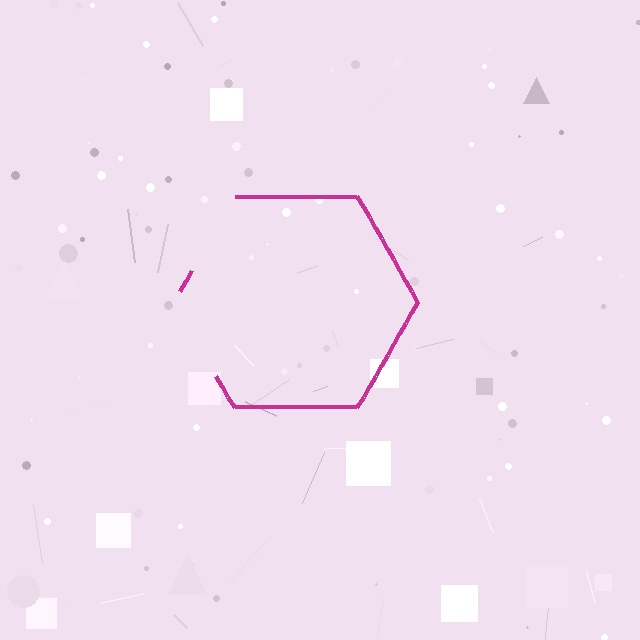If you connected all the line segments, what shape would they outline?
They would outline a hexagon.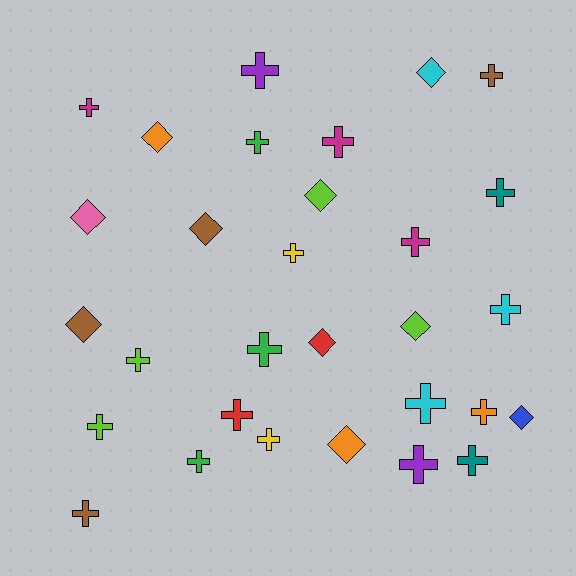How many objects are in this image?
There are 30 objects.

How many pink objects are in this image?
There is 1 pink object.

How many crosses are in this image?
There are 20 crosses.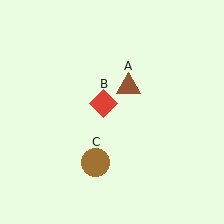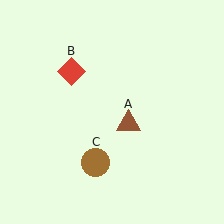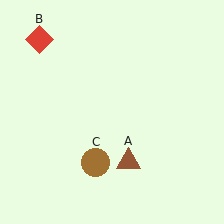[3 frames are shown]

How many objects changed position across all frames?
2 objects changed position: brown triangle (object A), red diamond (object B).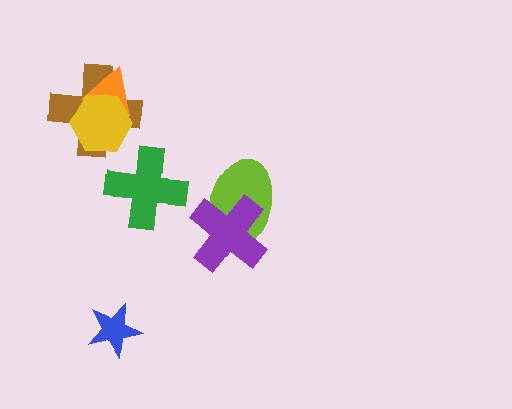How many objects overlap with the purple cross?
1 object overlaps with the purple cross.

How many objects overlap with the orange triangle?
2 objects overlap with the orange triangle.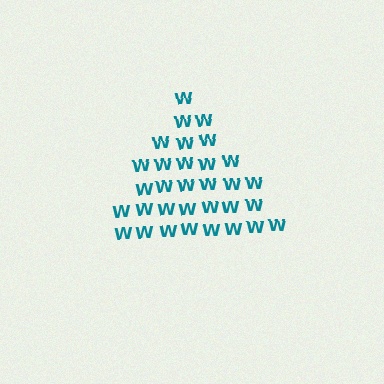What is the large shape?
The large shape is a triangle.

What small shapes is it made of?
It is made of small letter W's.